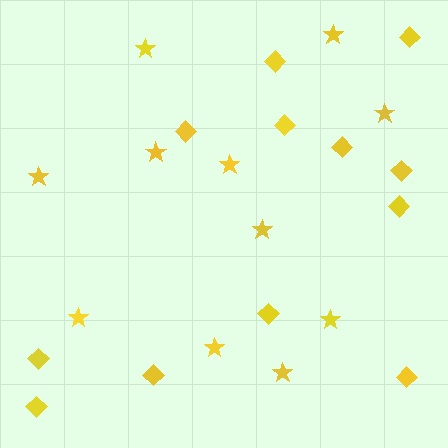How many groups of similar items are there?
There are 2 groups: one group of stars (11) and one group of diamonds (12).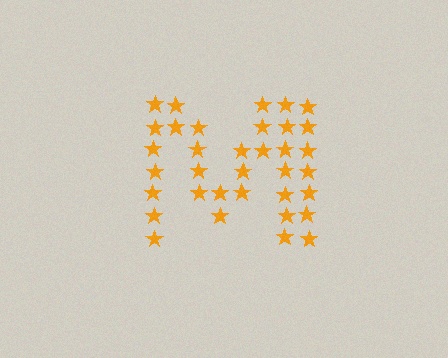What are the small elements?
The small elements are stars.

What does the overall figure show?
The overall figure shows the letter M.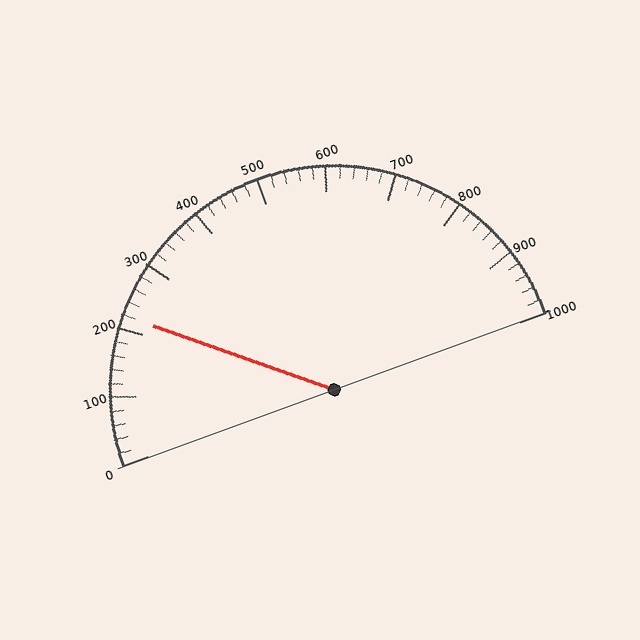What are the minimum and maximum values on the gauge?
The gauge ranges from 0 to 1000.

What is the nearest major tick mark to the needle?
The nearest major tick mark is 200.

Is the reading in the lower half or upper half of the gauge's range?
The reading is in the lower half of the range (0 to 1000).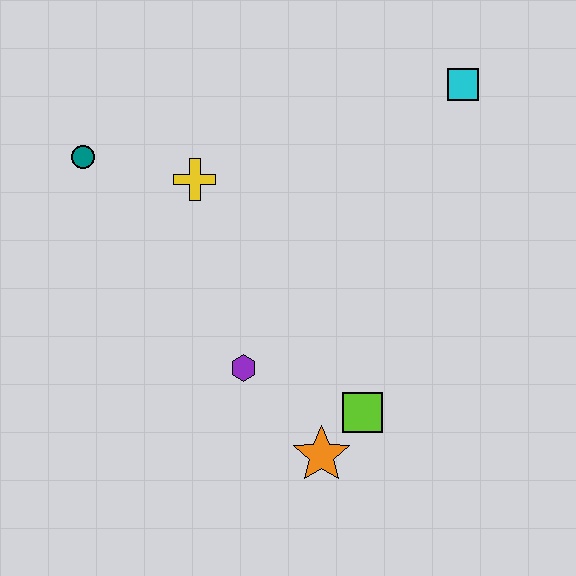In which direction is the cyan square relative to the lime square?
The cyan square is above the lime square.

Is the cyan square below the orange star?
No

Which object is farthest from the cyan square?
The orange star is farthest from the cyan square.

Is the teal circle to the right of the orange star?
No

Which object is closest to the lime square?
The orange star is closest to the lime square.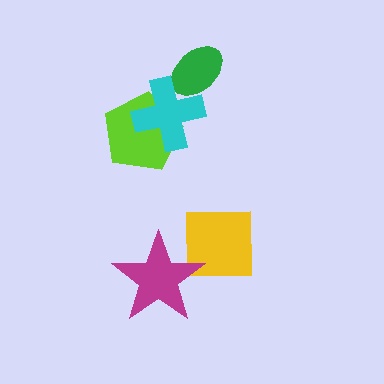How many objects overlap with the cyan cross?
2 objects overlap with the cyan cross.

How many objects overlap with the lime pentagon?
1 object overlaps with the lime pentagon.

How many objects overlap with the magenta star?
1 object overlaps with the magenta star.